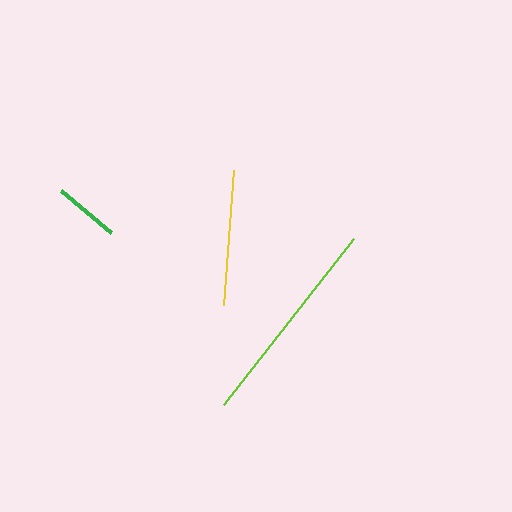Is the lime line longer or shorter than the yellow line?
The lime line is longer than the yellow line.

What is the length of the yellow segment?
The yellow segment is approximately 135 pixels long.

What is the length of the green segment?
The green segment is approximately 65 pixels long.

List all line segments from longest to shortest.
From longest to shortest: lime, yellow, green.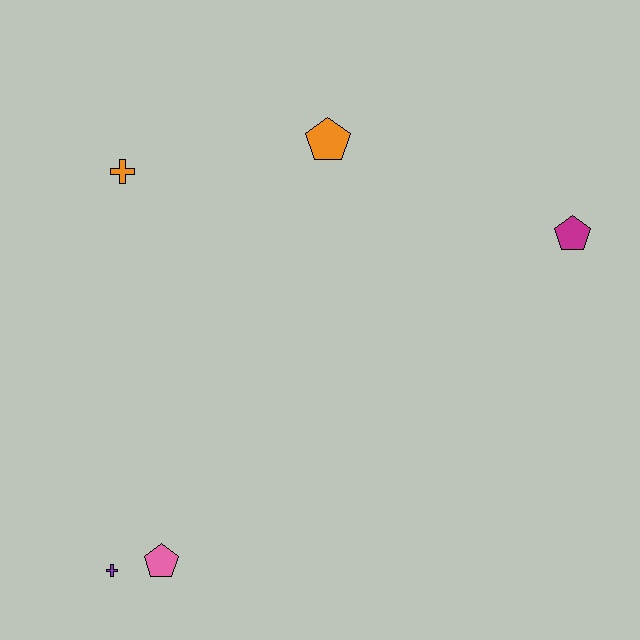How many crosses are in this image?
There are 2 crosses.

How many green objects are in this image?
There are no green objects.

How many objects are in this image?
There are 5 objects.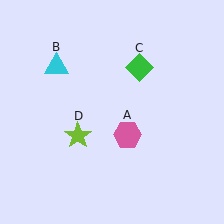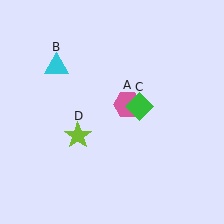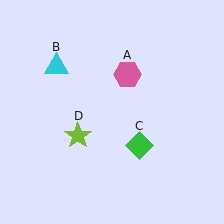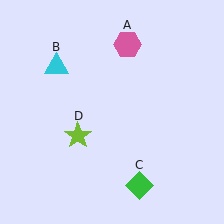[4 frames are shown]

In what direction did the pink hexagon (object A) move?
The pink hexagon (object A) moved up.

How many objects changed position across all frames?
2 objects changed position: pink hexagon (object A), green diamond (object C).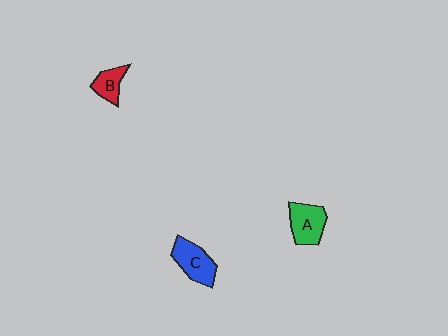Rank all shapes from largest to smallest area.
From largest to smallest: A (green), C (blue), B (red).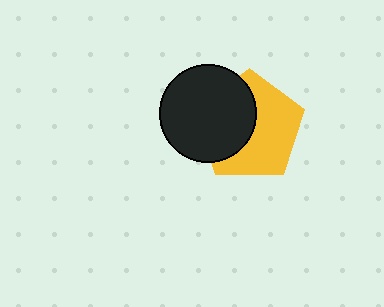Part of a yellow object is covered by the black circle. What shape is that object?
It is a pentagon.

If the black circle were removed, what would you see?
You would see the complete yellow pentagon.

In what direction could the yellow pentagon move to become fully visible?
The yellow pentagon could move right. That would shift it out from behind the black circle entirely.